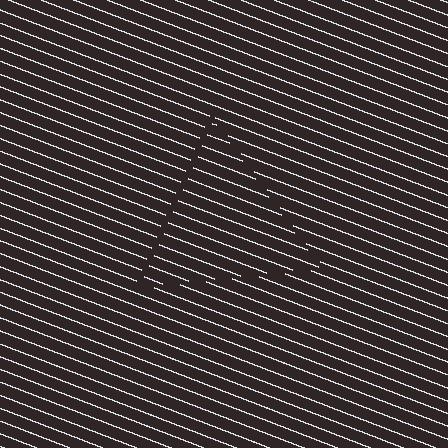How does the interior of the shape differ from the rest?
The interior of the shape contains the same grating, shifted by half a period — the contour is defined by the phase discontinuity where line-ends from the inner and outer gratings abut.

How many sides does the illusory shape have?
3 sides — the line-ends trace a triangle.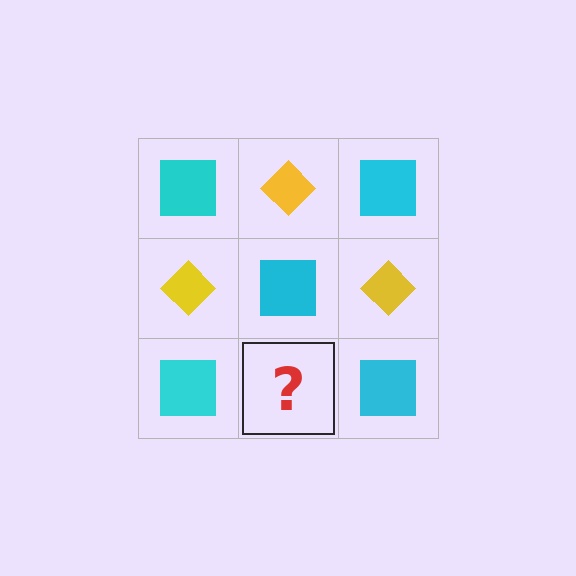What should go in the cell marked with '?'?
The missing cell should contain a yellow diamond.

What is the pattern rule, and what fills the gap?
The rule is that it alternates cyan square and yellow diamond in a checkerboard pattern. The gap should be filled with a yellow diamond.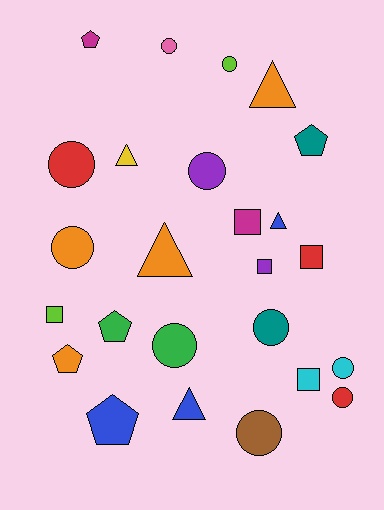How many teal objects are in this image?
There are 2 teal objects.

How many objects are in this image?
There are 25 objects.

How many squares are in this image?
There are 5 squares.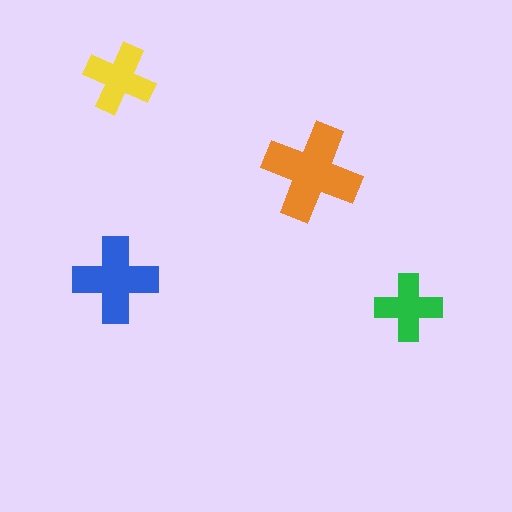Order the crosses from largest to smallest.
the orange one, the blue one, the yellow one, the green one.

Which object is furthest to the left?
The blue cross is leftmost.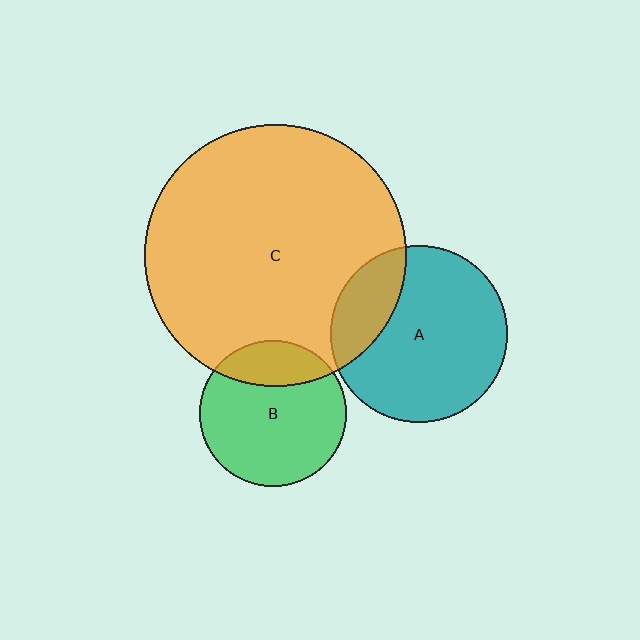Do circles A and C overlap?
Yes.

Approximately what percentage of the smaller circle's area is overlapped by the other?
Approximately 20%.